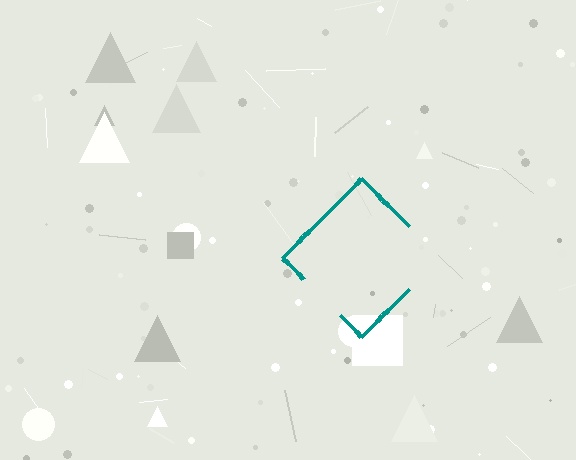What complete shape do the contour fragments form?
The contour fragments form a diamond.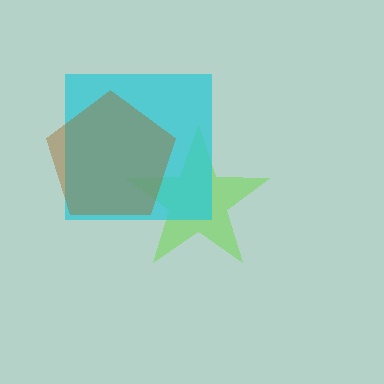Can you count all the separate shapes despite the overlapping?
Yes, there are 3 separate shapes.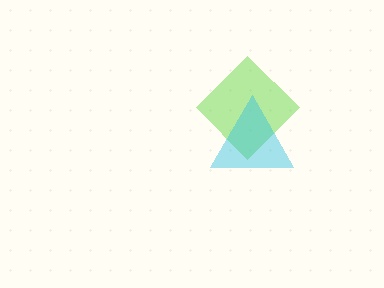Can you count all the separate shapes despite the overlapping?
Yes, there are 2 separate shapes.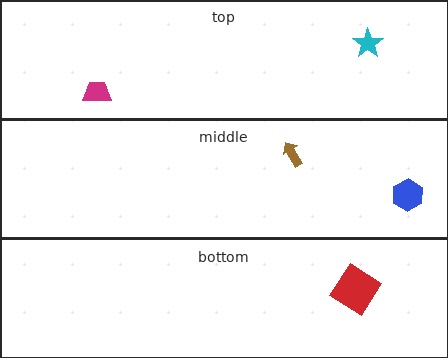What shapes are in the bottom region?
The red diamond.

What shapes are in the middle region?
The brown arrow, the blue hexagon.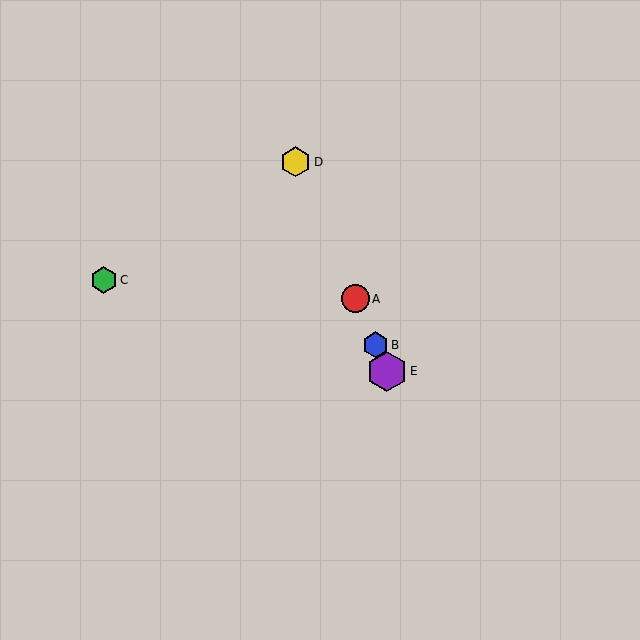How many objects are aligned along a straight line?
4 objects (A, B, D, E) are aligned along a straight line.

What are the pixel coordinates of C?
Object C is at (104, 280).